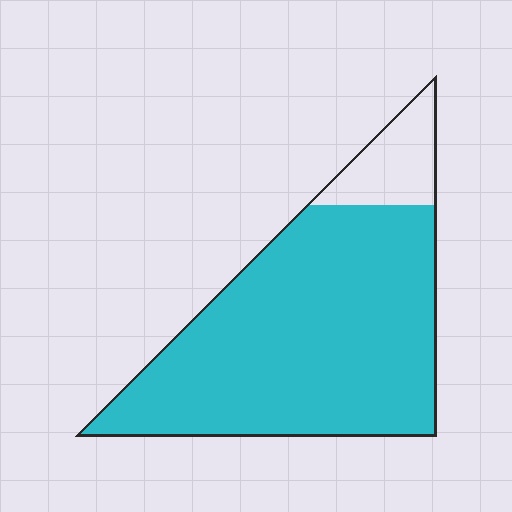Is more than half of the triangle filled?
Yes.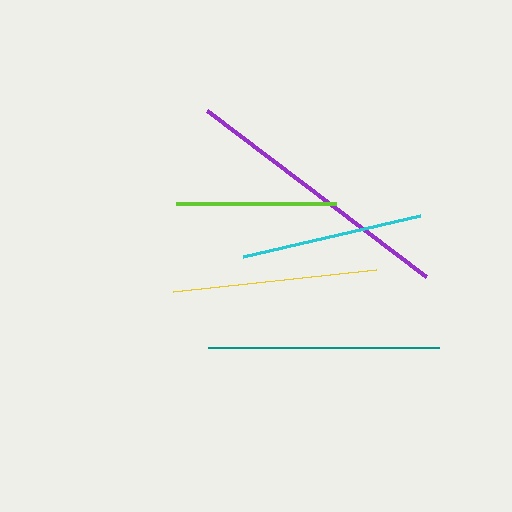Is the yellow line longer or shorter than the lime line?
The yellow line is longer than the lime line.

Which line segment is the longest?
The purple line is the longest at approximately 274 pixels.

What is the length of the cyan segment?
The cyan segment is approximately 182 pixels long.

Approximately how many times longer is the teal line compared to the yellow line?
The teal line is approximately 1.1 times the length of the yellow line.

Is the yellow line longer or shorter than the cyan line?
The yellow line is longer than the cyan line.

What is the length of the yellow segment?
The yellow segment is approximately 205 pixels long.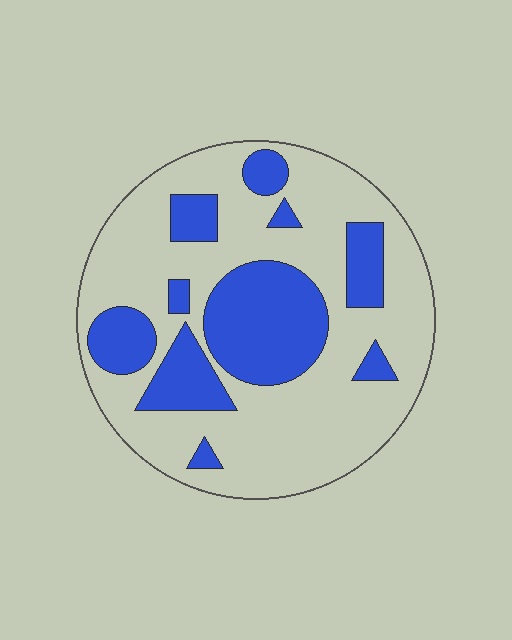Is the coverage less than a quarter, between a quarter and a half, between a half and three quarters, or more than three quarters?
Between a quarter and a half.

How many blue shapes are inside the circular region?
10.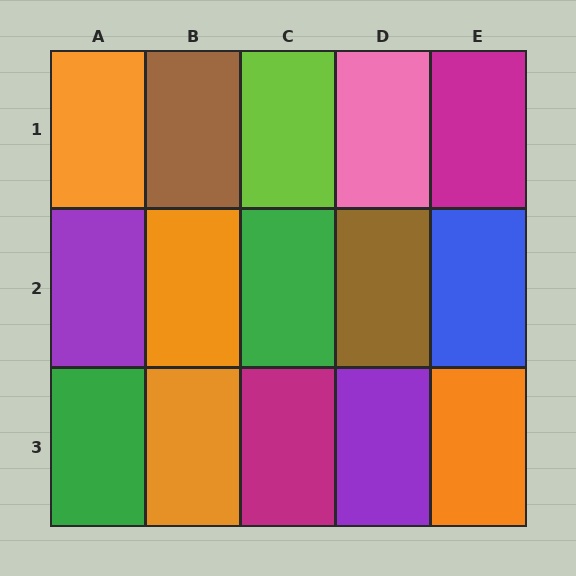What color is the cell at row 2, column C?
Green.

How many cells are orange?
4 cells are orange.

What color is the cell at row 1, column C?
Lime.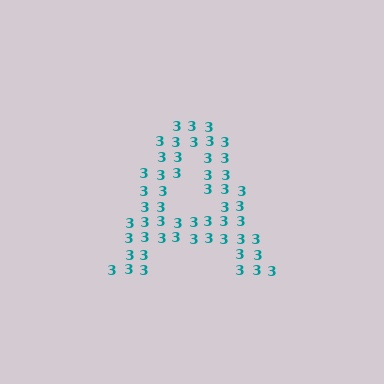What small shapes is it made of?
It is made of small digit 3's.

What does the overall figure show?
The overall figure shows the letter A.